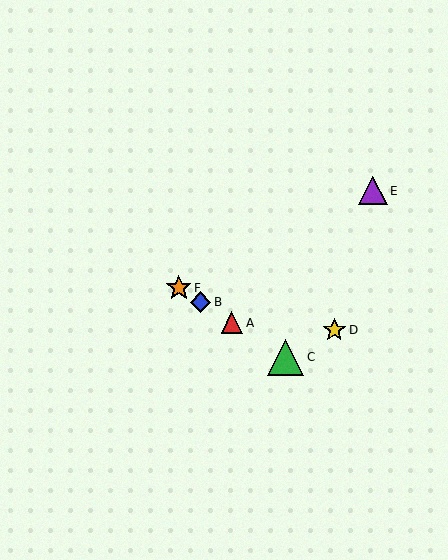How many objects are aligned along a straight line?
4 objects (A, B, C, F) are aligned along a straight line.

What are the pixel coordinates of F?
Object F is at (179, 288).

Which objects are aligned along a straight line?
Objects A, B, C, F are aligned along a straight line.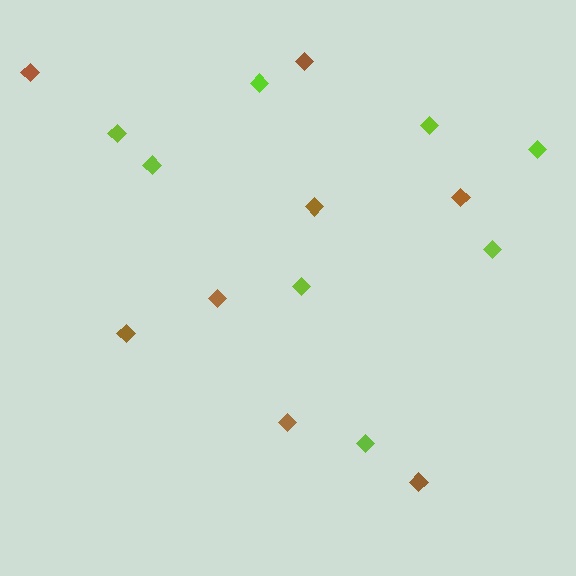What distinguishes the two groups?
There are 2 groups: one group of brown diamonds (8) and one group of lime diamonds (8).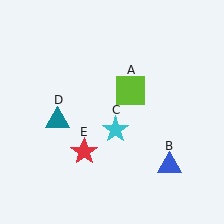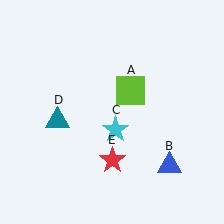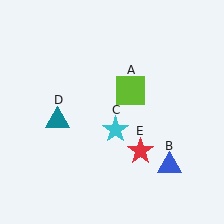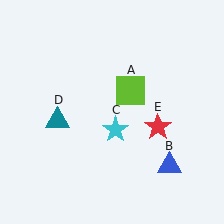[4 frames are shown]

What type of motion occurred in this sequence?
The red star (object E) rotated counterclockwise around the center of the scene.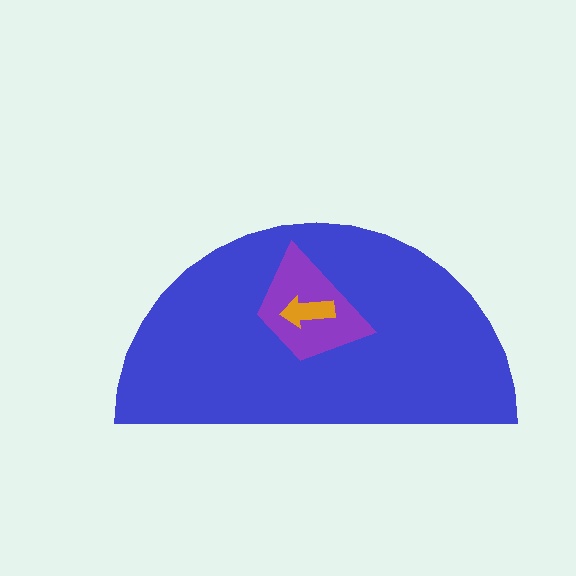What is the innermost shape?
The orange arrow.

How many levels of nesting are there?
3.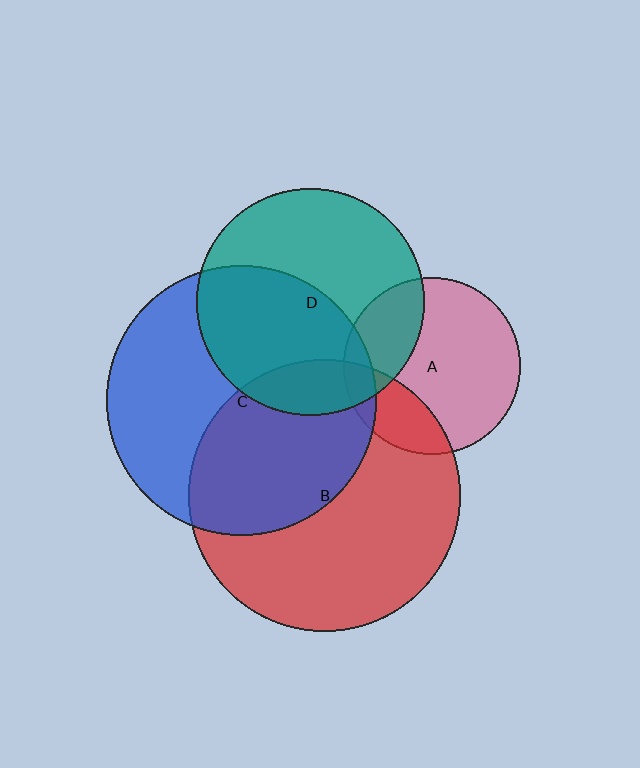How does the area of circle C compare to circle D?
Approximately 1.4 times.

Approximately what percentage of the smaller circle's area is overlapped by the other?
Approximately 50%.